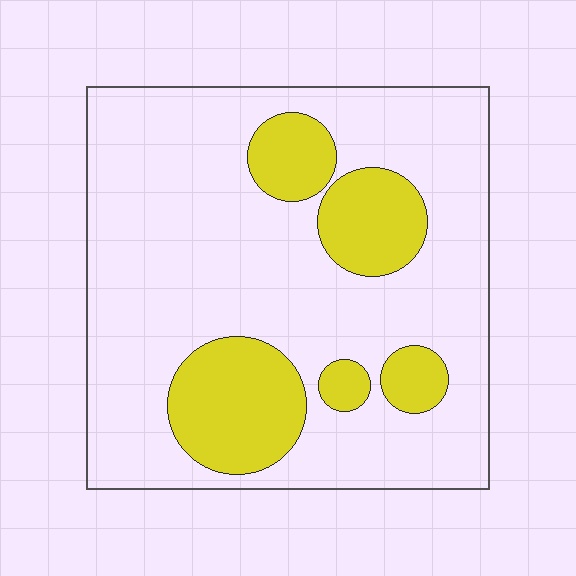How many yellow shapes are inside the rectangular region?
5.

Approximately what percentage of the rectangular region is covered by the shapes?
Approximately 25%.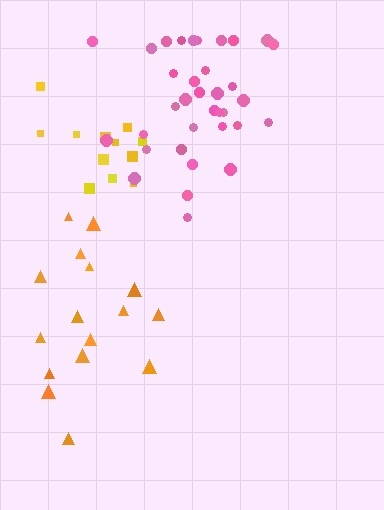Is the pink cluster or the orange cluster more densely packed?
Pink.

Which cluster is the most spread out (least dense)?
Orange.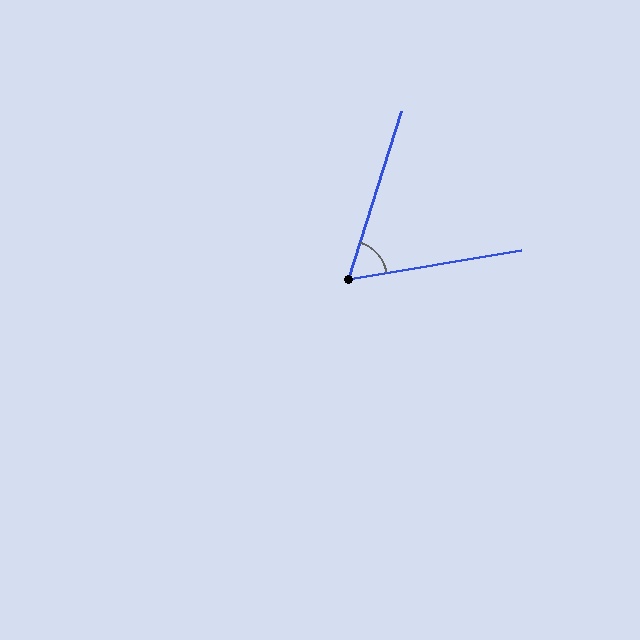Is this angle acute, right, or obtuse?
It is acute.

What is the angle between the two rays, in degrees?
Approximately 63 degrees.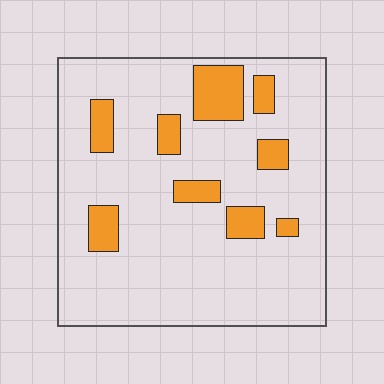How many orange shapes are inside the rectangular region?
9.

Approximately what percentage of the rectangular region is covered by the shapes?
Approximately 15%.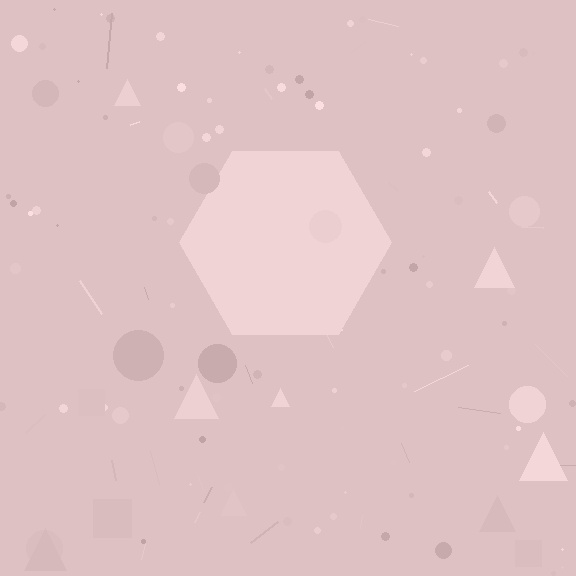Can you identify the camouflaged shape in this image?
The camouflaged shape is a hexagon.